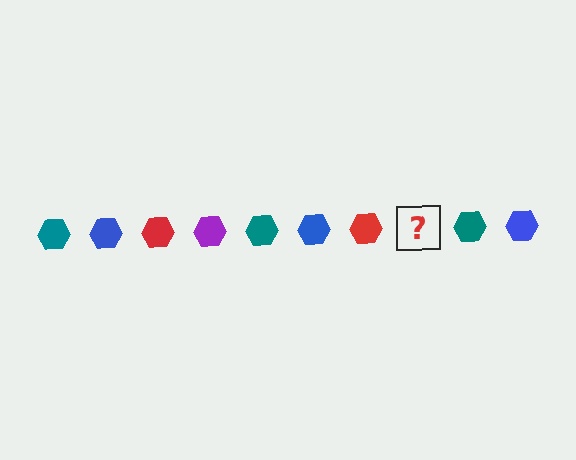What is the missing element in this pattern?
The missing element is a purple hexagon.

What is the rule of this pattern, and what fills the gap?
The rule is that the pattern cycles through teal, blue, red, purple hexagons. The gap should be filled with a purple hexagon.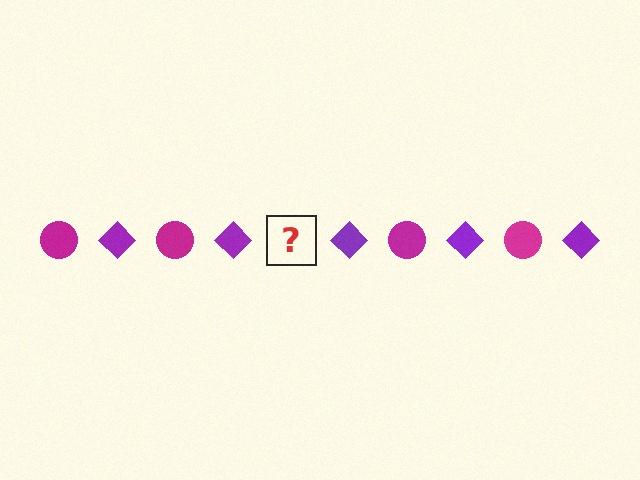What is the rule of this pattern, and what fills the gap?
The rule is that the pattern alternates between magenta circle and purple diamond. The gap should be filled with a magenta circle.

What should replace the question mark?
The question mark should be replaced with a magenta circle.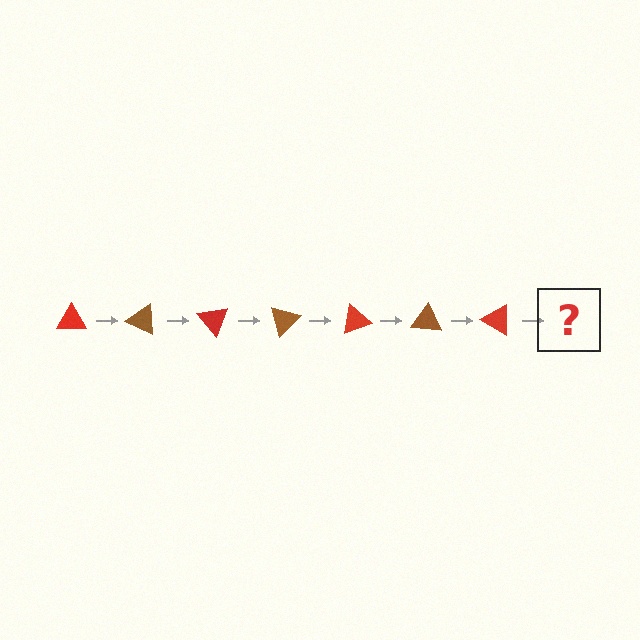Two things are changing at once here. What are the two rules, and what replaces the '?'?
The two rules are that it rotates 25 degrees each step and the color cycles through red and brown. The '?' should be a brown triangle, rotated 175 degrees from the start.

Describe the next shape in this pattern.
It should be a brown triangle, rotated 175 degrees from the start.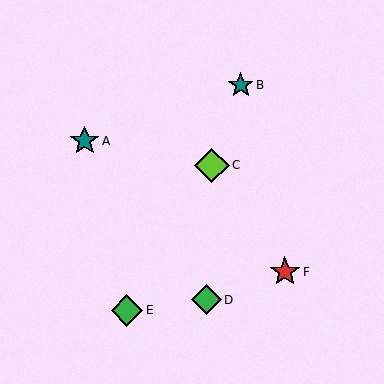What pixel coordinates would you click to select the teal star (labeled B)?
Click at (241, 85) to select the teal star B.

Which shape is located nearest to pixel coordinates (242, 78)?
The teal star (labeled B) at (241, 85) is nearest to that location.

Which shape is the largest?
The lime diamond (labeled C) is the largest.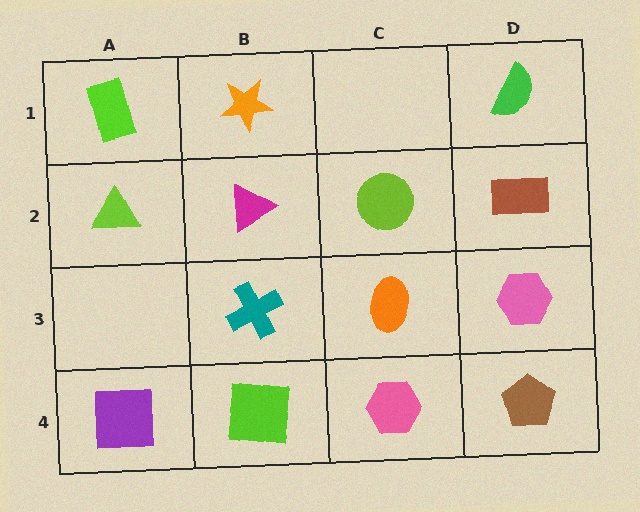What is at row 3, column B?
A teal cross.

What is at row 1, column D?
A green semicircle.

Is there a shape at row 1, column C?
No, that cell is empty.